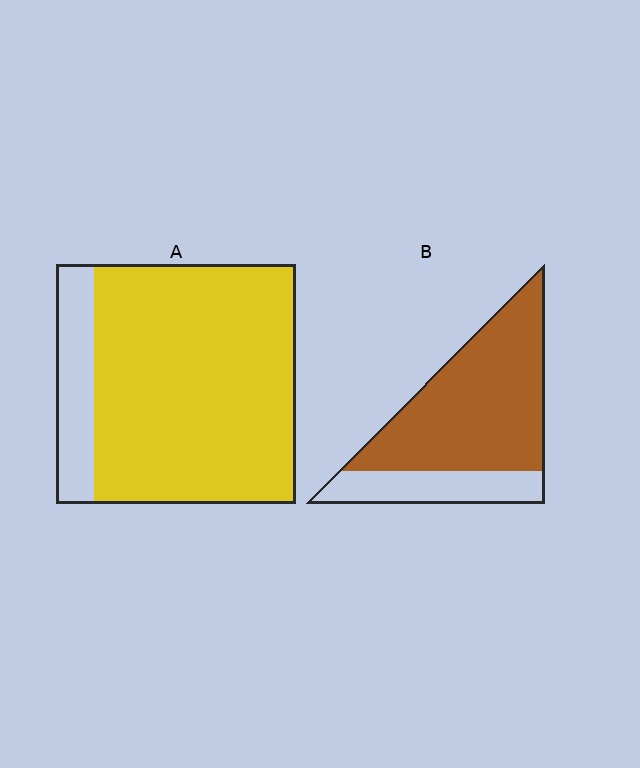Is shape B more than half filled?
Yes.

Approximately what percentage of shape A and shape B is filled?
A is approximately 85% and B is approximately 75%.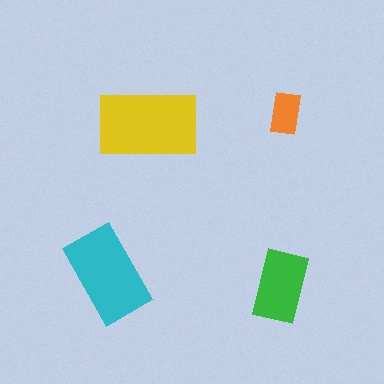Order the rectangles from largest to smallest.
the yellow one, the cyan one, the green one, the orange one.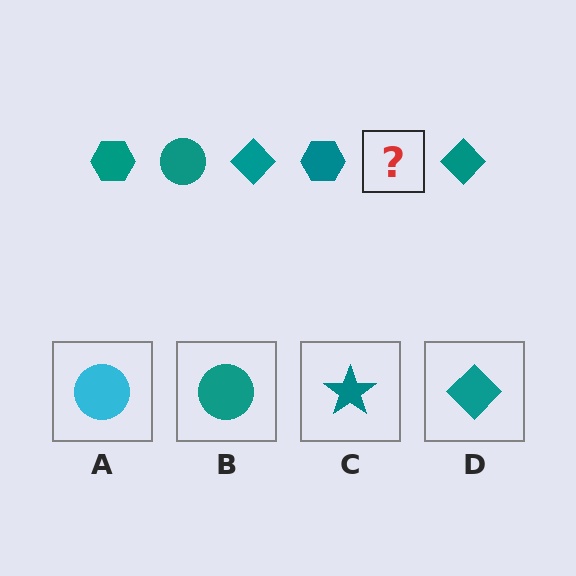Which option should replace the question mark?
Option B.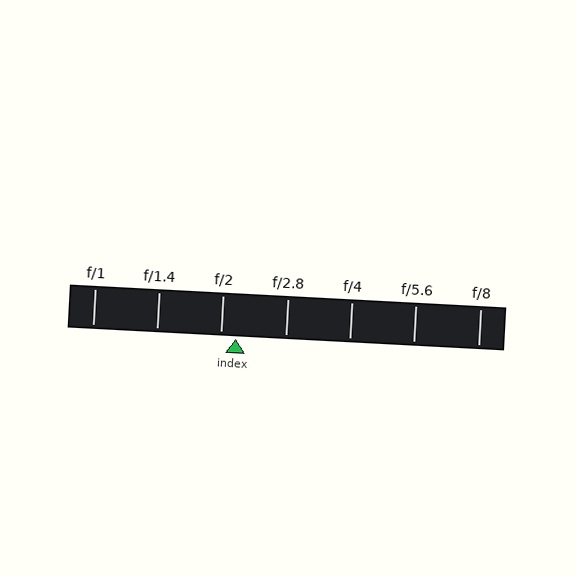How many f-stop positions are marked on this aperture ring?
There are 7 f-stop positions marked.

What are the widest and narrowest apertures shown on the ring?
The widest aperture shown is f/1 and the narrowest is f/8.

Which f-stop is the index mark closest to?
The index mark is closest to f/2.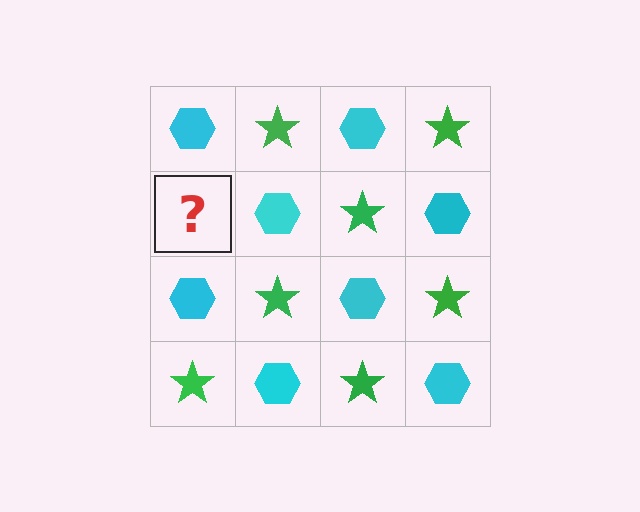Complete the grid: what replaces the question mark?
The question mark should be replaced with a green star.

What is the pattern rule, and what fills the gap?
The rule is that it alternates cyan hexagon and green star in a checkerboard pattern. The gap should be filled with a green star.